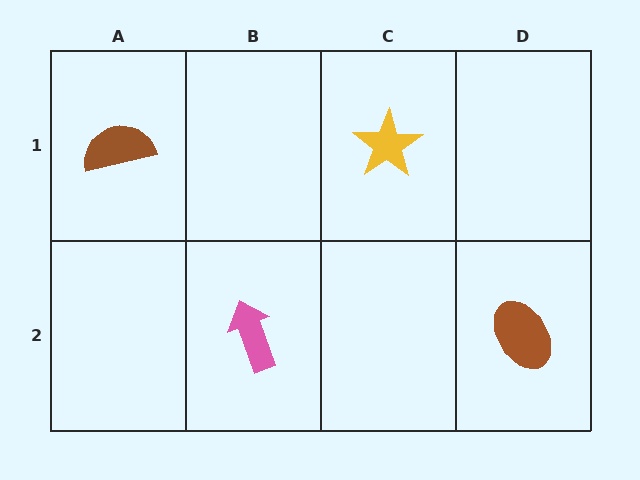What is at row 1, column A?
A brown semicircle.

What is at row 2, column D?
A brown ellipse.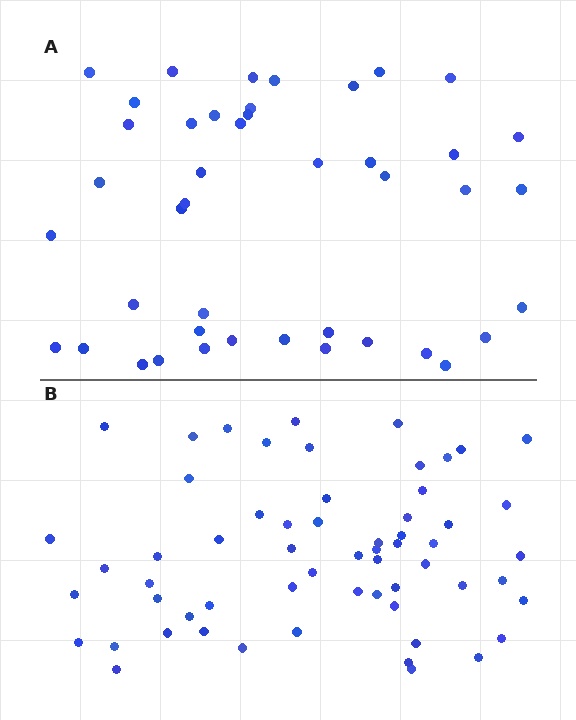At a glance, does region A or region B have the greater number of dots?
Region B (the bottom region) has more dots.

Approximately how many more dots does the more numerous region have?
Region B has approximately 15 more dots than region A.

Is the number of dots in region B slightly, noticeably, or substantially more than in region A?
Region B has noticeably more, but not dramatically so. The ratio is roughly 1.4 to 1.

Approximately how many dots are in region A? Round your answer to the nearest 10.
About 40 dots. (The exact count is 43, which rounds to 40.)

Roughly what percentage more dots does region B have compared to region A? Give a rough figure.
About 40% more.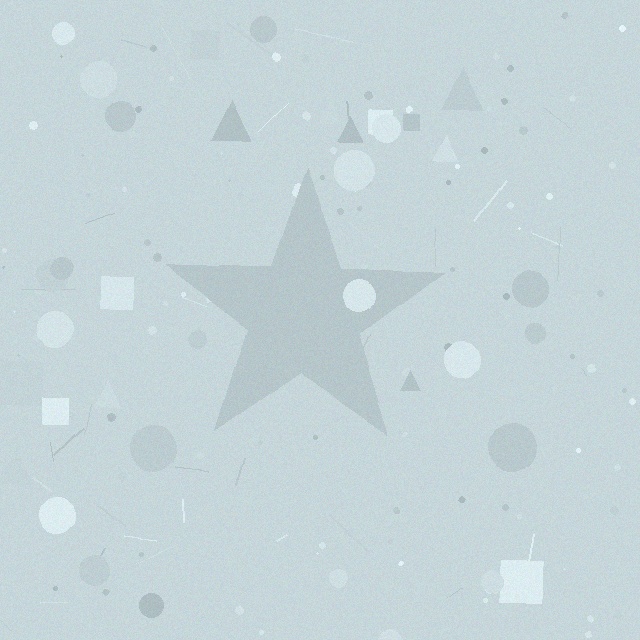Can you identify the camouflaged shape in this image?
The camouflaged shape is a star.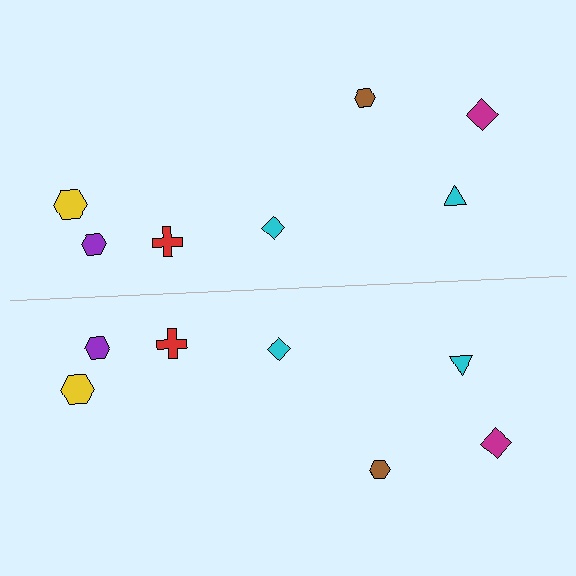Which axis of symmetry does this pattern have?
The pattern has a horizontal axis of symmetry running through the center of the image.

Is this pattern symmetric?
Yes, this pattern has bilateral (reflection) symmetry.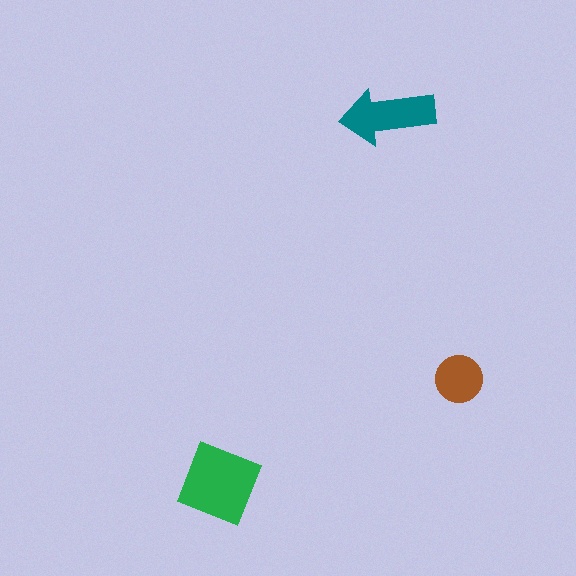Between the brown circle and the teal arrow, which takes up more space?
The teal arrow.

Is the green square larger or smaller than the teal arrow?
Larger.